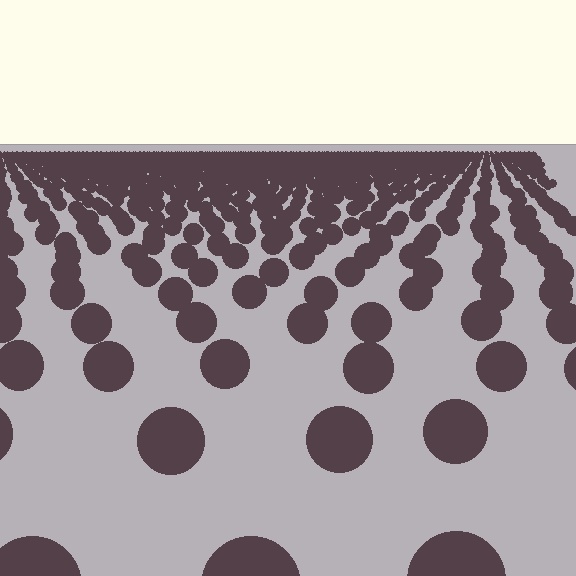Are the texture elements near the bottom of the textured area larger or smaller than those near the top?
Larger. Near the bottom, elements are closer to the viewer and appear at a bigger on-screen size.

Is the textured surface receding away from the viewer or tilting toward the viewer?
The surface is receding away from the viewer. Texture elements get smaller and denser toward the top.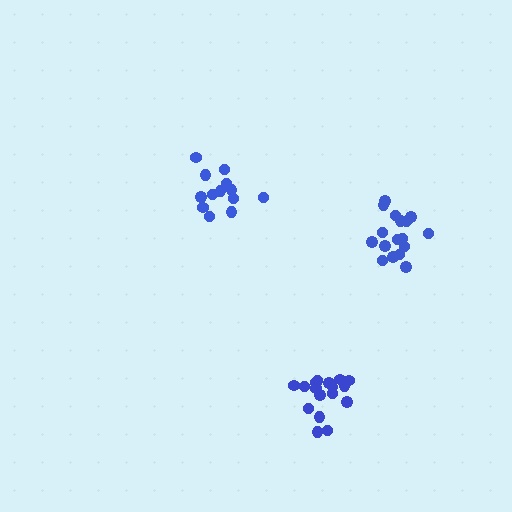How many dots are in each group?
Group 1: 13 dots, Group 2: 17 dots, Group 3: 17 dots (47 total).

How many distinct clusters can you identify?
There are 3 distinct clusters.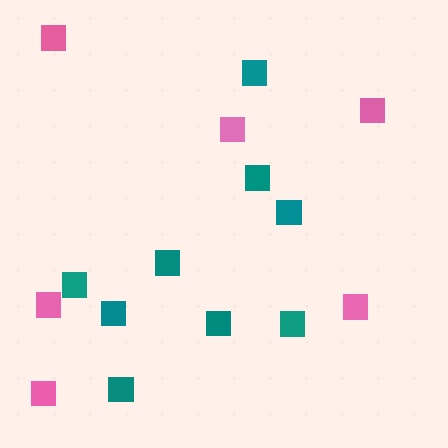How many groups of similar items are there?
There are 2 groups: one group of pink squares (6) and one group of teal squares (9).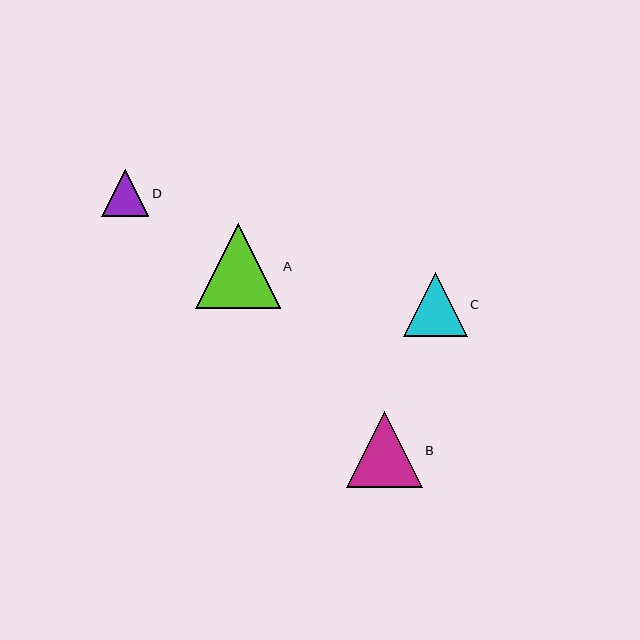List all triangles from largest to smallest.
From largest to smallest: A, B, C, D.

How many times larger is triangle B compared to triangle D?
Triangle B is approximately 1.6 times the size of triangle D.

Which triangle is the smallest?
Triangle D is the smallest with a size of approximately 47 pixels.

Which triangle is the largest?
Triangle A is the largest with a size of approximately 85 pixels.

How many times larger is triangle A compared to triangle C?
Triangle A is approximately 1.3 times the size of triangle C.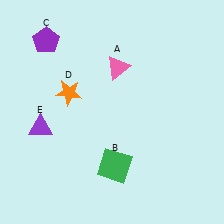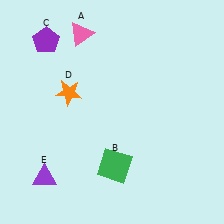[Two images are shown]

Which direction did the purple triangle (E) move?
The purple triangle (E) moved down.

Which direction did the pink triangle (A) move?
The pink triangle (A) moved left.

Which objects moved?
The objects that moved are: the pink triangle (A), the purple triangle (E).